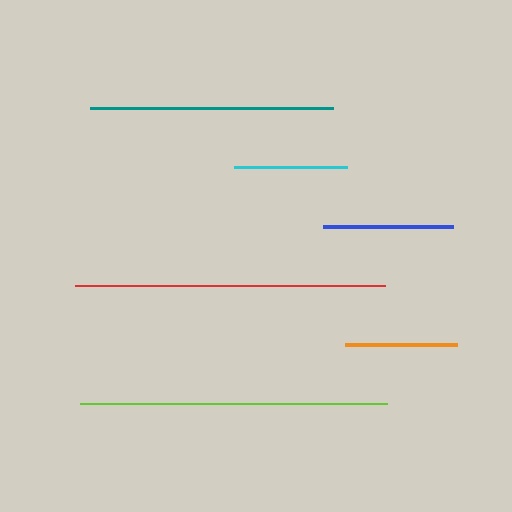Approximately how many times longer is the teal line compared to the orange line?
The teal line is approximately 2.2 times the length of the orange line.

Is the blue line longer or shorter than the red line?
The red line is longer than the blue line.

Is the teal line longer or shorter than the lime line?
The lime line is longer than the teal line.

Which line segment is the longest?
The red line is the longest at approximately 310 pixels.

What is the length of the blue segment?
The blue segment is approximately 130 pixels long.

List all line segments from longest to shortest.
From longest to shortest: red, lime, teal, blue, cyan, orange.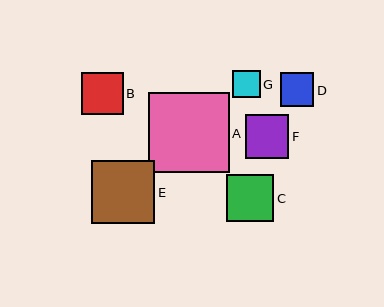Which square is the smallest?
Square G is the smallest with a size of approximately 28 pixels.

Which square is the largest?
Square A is the largest with a size of approximately 80 pixels.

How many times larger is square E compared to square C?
Square E is approximately 1.4 times the size of square C.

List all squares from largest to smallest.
From largest to smallest: A, E, C, F, B, D, G.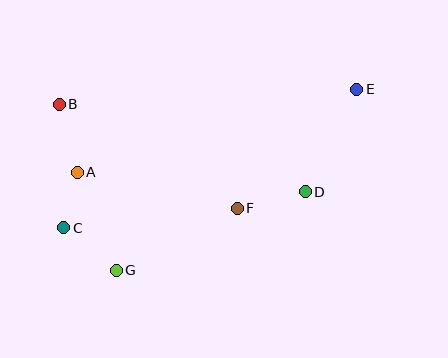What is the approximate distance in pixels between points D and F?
The distance between D and F is approximately 70 pixels.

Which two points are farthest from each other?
Points C and E are farthest from each other.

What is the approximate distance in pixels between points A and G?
The distance between A and G is approximately 105 pixels.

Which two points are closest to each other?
Points A and C are closest to each other.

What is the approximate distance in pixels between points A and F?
The distance between A and F is approximately 164 pixels.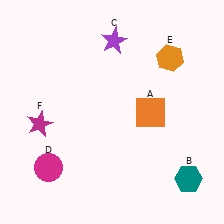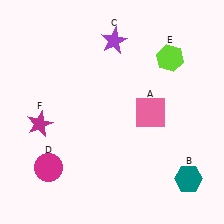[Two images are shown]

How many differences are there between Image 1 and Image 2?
There are 2 differences between the two images.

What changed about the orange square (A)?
In Image 1, A is orange. In Image 2, it changed to pink.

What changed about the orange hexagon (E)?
In Image 1, E is orange. In Image 2, it changed to lime.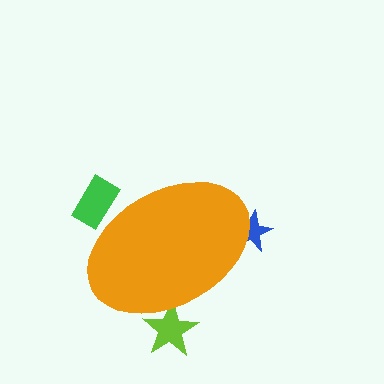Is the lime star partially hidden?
Yes, the lime star is partially hidden behind the orange ellipse.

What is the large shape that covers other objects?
An orange ellipse.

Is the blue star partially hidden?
Yes, the blue star is partially hidden behind the orange ellipse.